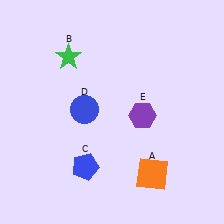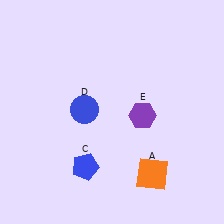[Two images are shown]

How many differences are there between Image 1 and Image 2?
There is 1 difference between the two images.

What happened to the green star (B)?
The green star (B) was removed in Image 2. It was in the top-left area of Image 1.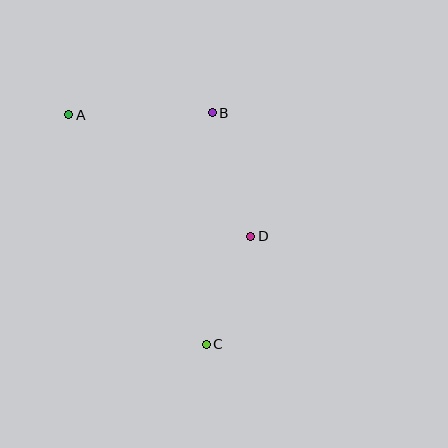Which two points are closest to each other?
Points C and D are closest to each other.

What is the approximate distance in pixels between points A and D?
The distance between A and D is approximately 219 pixels.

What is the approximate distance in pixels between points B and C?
The distance between B and C is approximately 231 pixels.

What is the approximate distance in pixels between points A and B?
The distance between A and B is approximately 143 pixels.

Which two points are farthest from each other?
Points A and C are farthest from each other.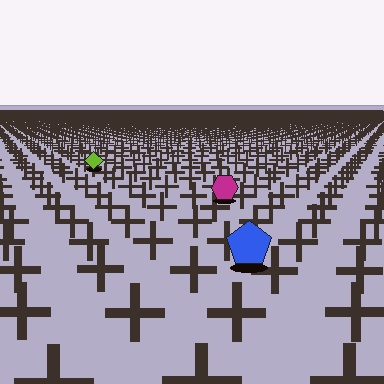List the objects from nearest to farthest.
From nearest to farthest: the blue pentagon, the magenta hexagon, the lime diamond.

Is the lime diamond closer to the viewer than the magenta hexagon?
No. The magenta hexagon is closer — you can tell from the texture gradient: the ground texture is coarser near it.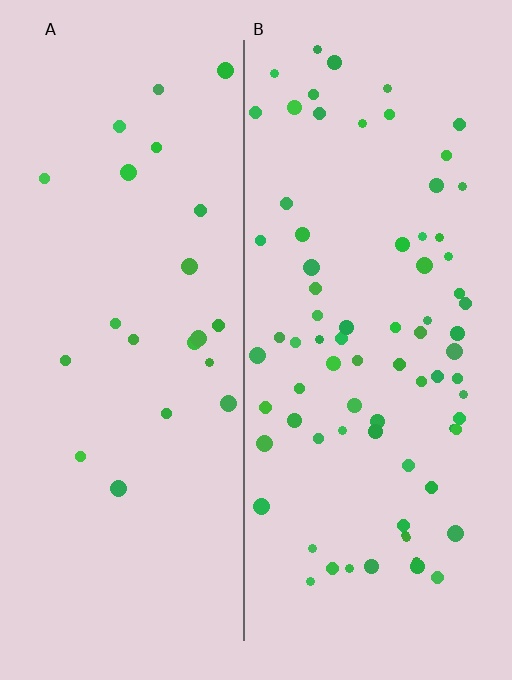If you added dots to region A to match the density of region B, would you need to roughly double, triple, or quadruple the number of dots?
Approximately triple.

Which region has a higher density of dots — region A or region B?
B (the right).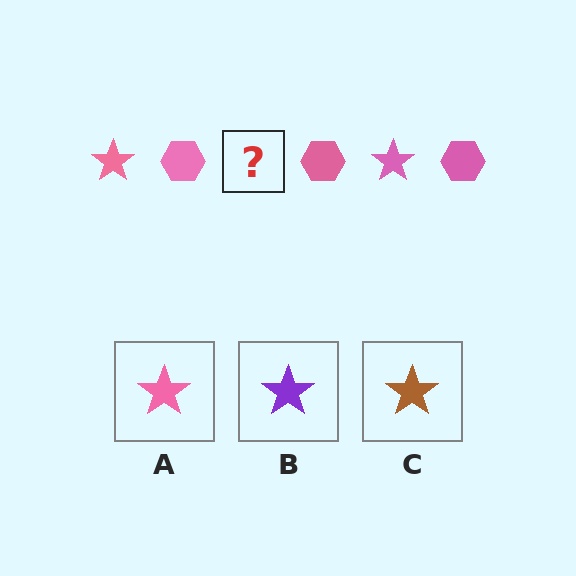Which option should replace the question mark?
Option A.